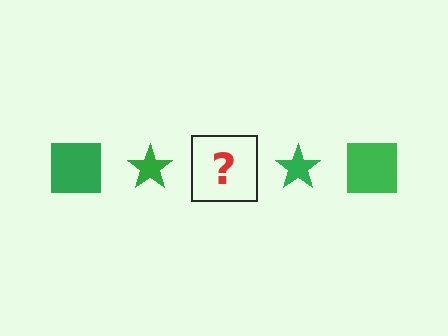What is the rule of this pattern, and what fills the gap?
The rule is that the pattern cycles through square, star shapes in green. The gap should be filled with a green square.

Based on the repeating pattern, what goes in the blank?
The blank should be a green square.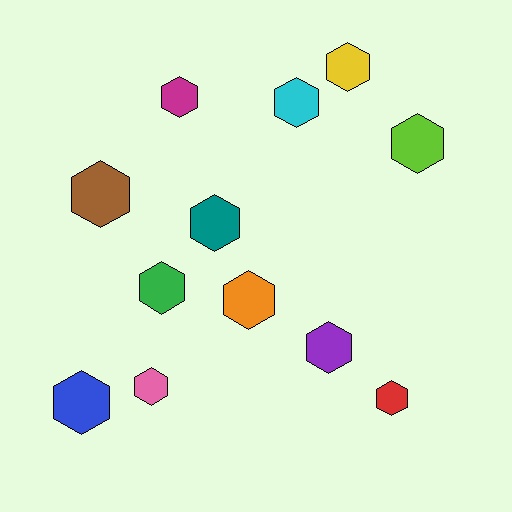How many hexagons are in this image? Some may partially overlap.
There are 12 hexagons.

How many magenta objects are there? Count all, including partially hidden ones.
There is 1 magenta object.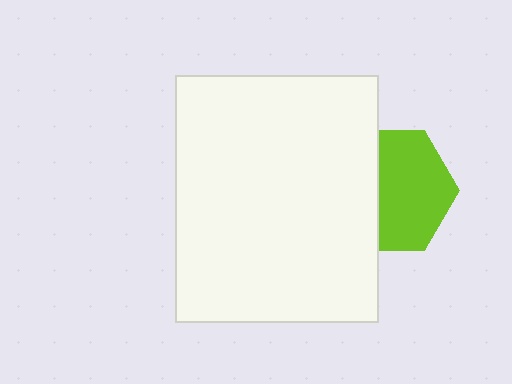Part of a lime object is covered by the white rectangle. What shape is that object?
It is a hexagon.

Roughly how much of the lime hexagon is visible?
About half of it is visible (roughly 60%).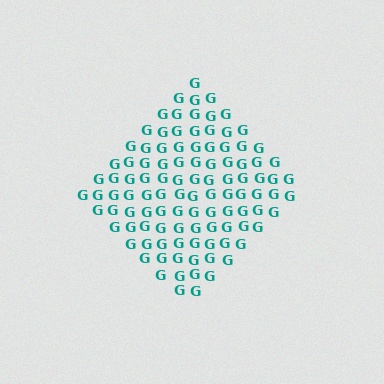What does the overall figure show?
The overall figure shows a diamond.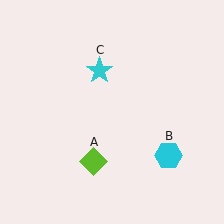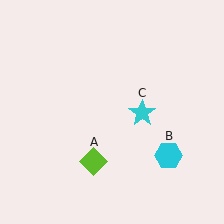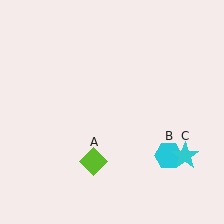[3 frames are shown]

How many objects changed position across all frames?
1 object changed position: cyan star (object C).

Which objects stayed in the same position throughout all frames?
Lime diamond (object A) and cyan hexagon (object B) remained stationary.